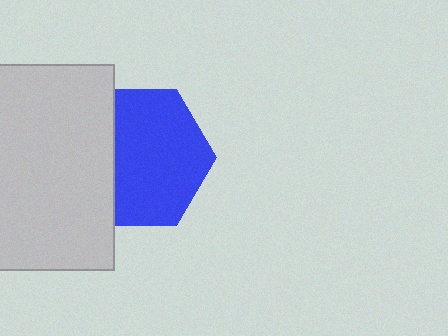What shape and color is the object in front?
The object in front is a light gray rectangle.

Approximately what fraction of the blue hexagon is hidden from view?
Roughly 32% of the blue hexagon is hidden behind the light gray rectangle.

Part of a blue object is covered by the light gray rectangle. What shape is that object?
It is a hexagon.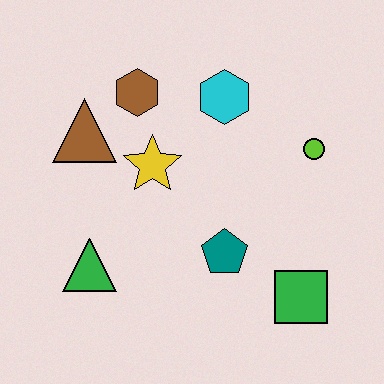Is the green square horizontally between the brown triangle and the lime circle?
Yes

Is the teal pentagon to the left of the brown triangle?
No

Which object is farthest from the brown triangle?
The green square is farthest from the brown triangle.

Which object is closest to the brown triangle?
The brown hexagon is closest to the brown triangle.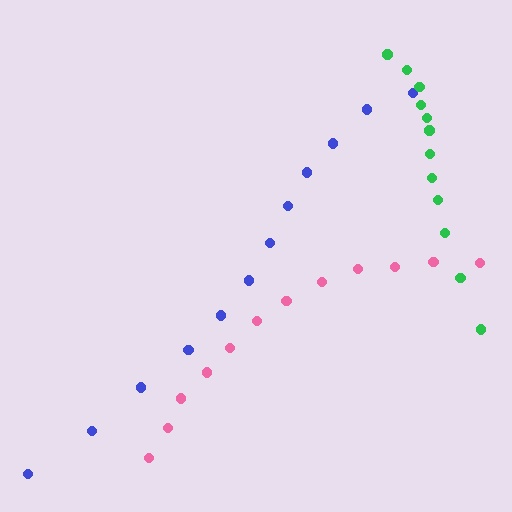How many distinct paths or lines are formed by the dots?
There are 3 distinct paths.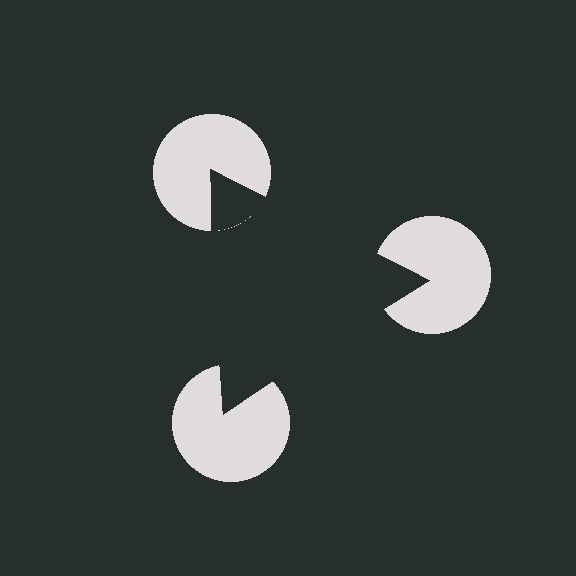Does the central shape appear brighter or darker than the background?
It typically appears slightly darker than the background, even though no actual brightness change is drawn.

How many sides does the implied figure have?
3 sides.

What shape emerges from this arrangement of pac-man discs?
An illusory triangle — its edges are inferred from the aligned wedge cuts in the pac-man discs, not physically drawn.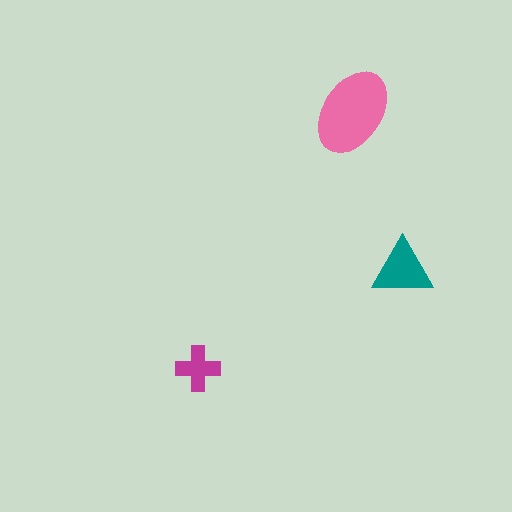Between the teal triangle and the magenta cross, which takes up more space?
The teal triangle.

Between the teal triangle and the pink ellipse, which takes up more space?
The pink ellipse.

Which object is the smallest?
The magenta cross.